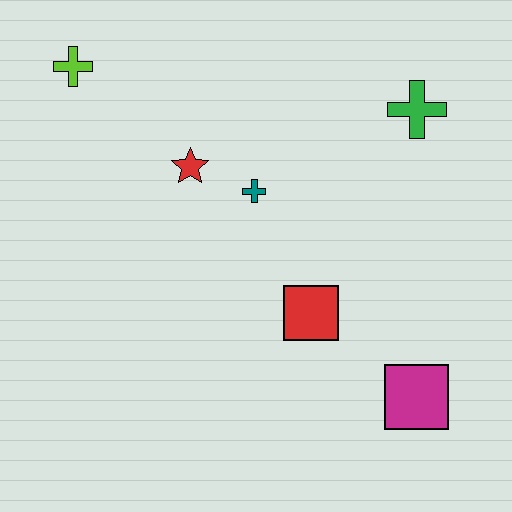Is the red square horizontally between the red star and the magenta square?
Yes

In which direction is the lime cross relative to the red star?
The lime cross is to the left of the red star.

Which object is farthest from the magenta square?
The lime cross is farthest from the magenta square.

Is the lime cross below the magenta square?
No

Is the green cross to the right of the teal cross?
Yes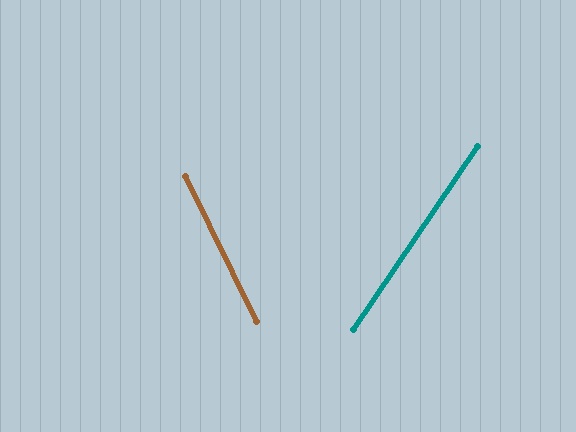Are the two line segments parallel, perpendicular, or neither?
Neither parallel nor perpendicular — they differ by about 60°.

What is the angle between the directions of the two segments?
Approximately 60 degrees.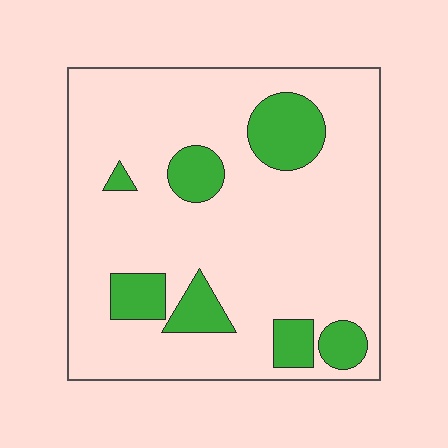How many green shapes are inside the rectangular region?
7.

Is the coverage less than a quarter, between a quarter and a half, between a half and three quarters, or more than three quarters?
Less than a quarter.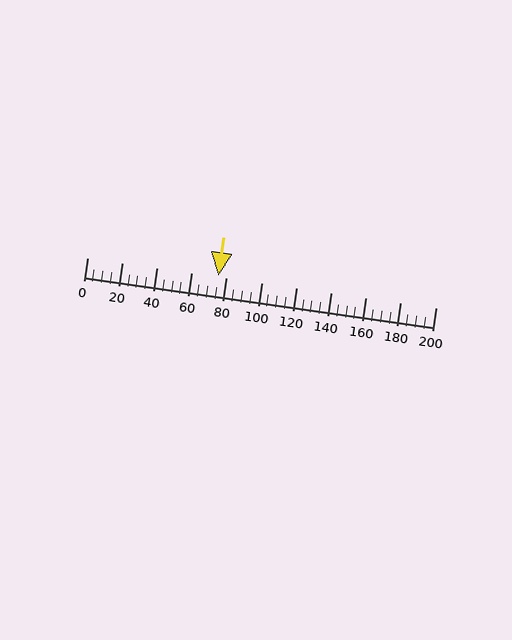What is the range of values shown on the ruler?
The ruler shows values from 0 to 200.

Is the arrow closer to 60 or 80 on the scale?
The arrow is closer to 80.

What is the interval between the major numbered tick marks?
The major tick marks are spaced 20 units apart.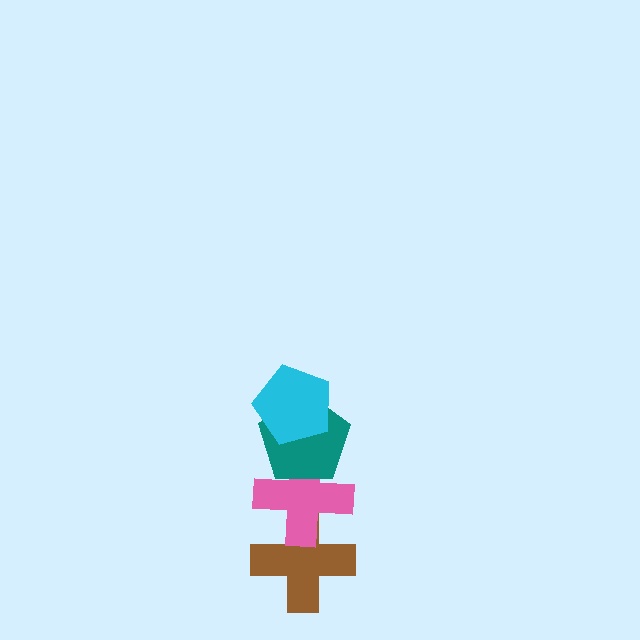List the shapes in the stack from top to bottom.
From top to bottom: the cyan pentagon, the teal pentagon, the pink cross, the brown cross.